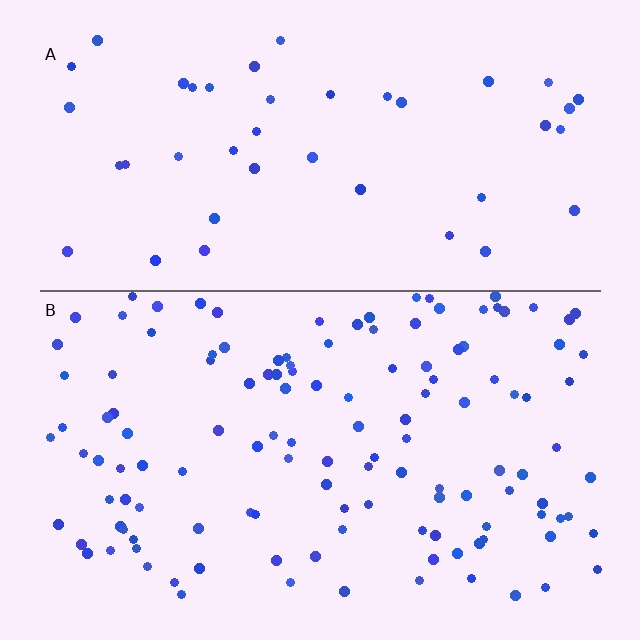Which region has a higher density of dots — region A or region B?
B (the bottom).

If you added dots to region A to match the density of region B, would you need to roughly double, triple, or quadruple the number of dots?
Approximately triple.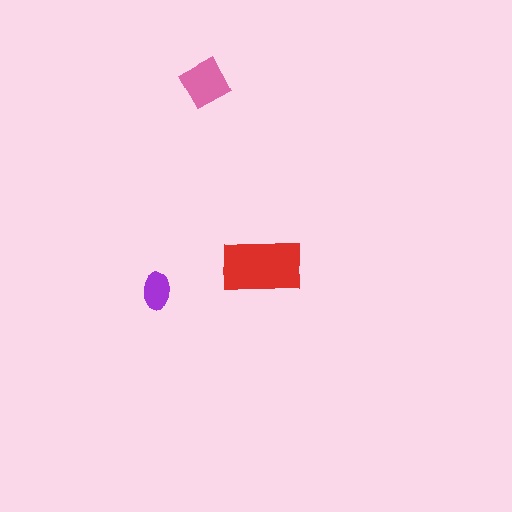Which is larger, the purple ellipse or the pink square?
The pink square.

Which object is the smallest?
The purple ellipse.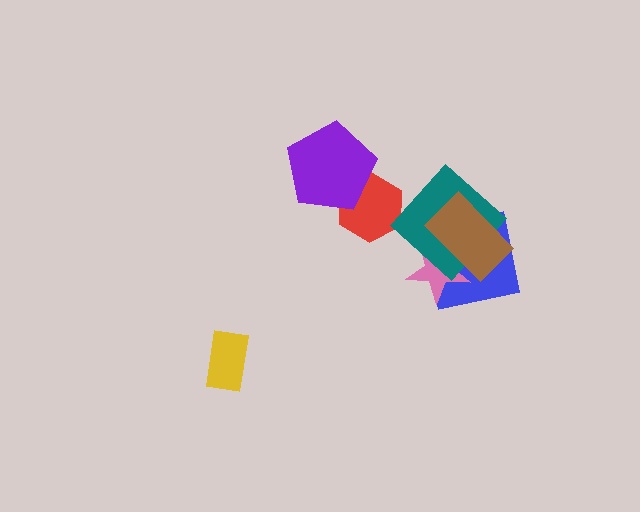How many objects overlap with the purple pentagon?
1 object overlaps with the purple pentagon.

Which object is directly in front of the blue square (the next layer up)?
The pink star is directly in front of the blue square.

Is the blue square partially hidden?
Yes, it is partially covered by another shape.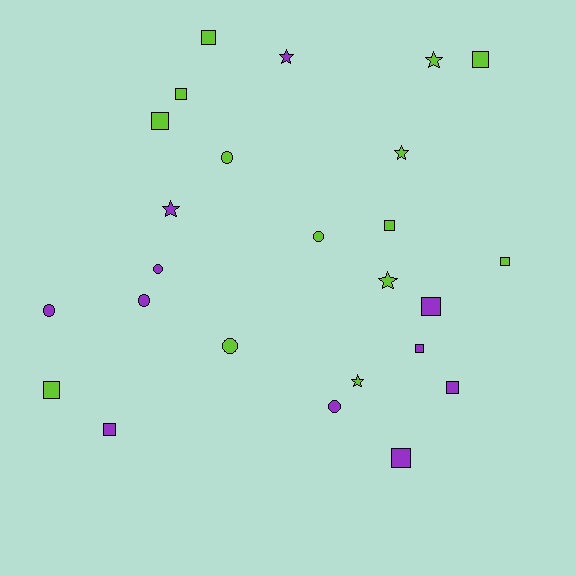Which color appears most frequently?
Lime, with 14 objects.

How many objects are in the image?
There are 25 objects.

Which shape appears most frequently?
Square, with 12 objects.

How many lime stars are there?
There are 4 lime stars.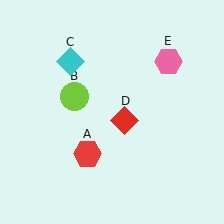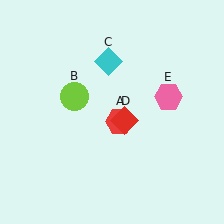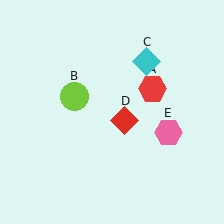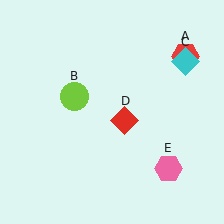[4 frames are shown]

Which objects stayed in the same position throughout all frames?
Lime circle (object B) and red diamond (object D) remained stationary.